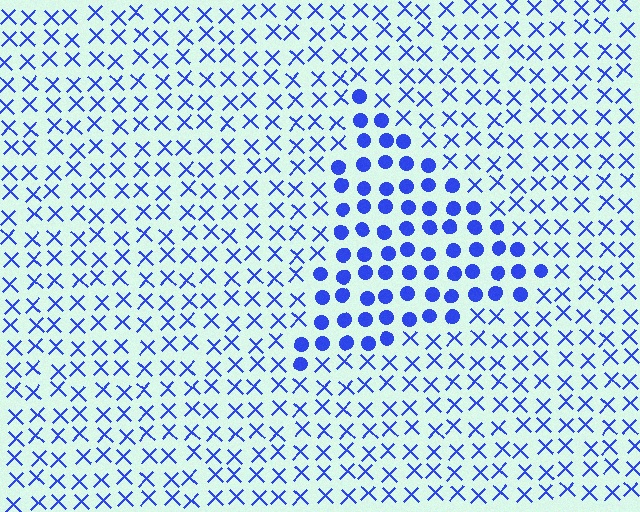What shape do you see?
I see a triangle.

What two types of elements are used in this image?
The image uses circles inside the triangle region and X marks outside it.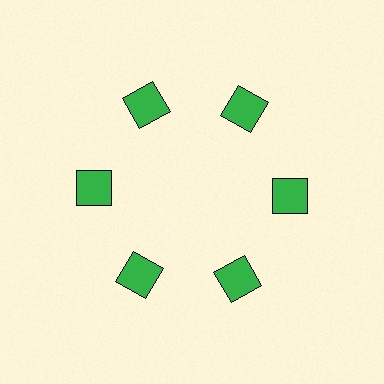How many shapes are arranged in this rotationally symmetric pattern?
There are 6 shapes, arranged in 6 groups of 1.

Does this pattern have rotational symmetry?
Yes, this pattern has 6-fold rotational symmetry. It looks the same after rotating 60 degrees around the center.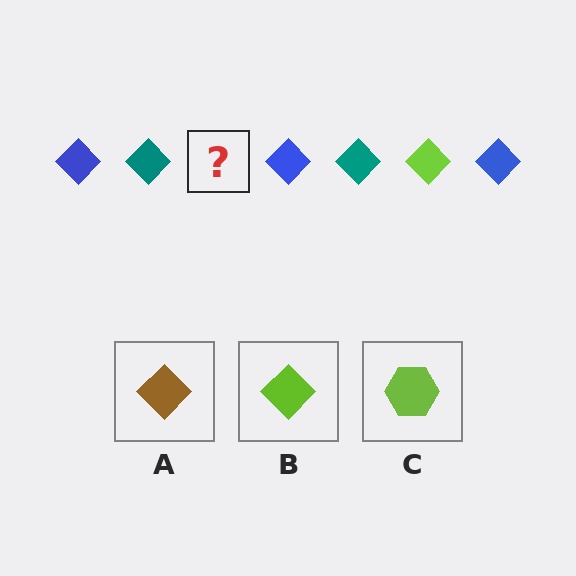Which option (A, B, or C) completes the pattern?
B.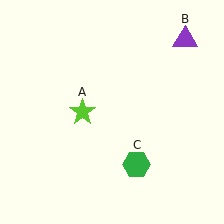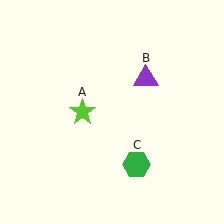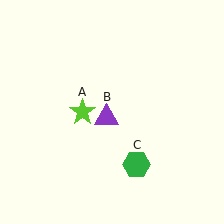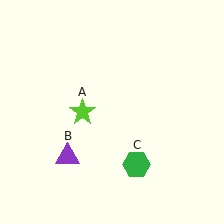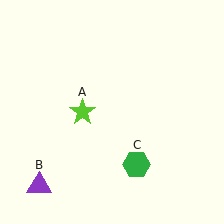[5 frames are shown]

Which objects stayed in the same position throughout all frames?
Lime star (object A) and green hexagon (object C) remained stationary.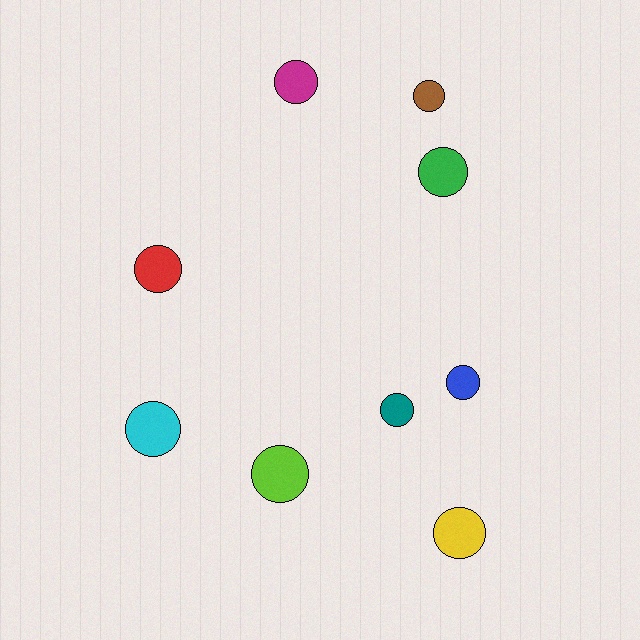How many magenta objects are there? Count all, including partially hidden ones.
There is 1 magenta object.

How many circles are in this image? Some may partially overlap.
There are 9 circles.